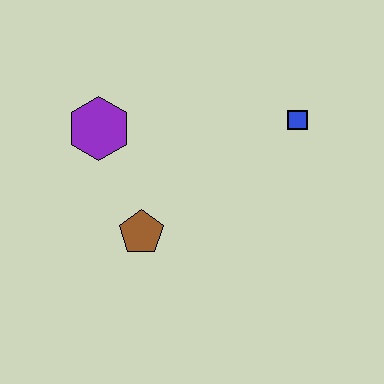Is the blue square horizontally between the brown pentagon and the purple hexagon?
No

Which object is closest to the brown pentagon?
The purple hexagon is closest to the brown pentagon.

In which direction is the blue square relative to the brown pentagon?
The blue square is to the right of the brown pentagon.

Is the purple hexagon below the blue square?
Yes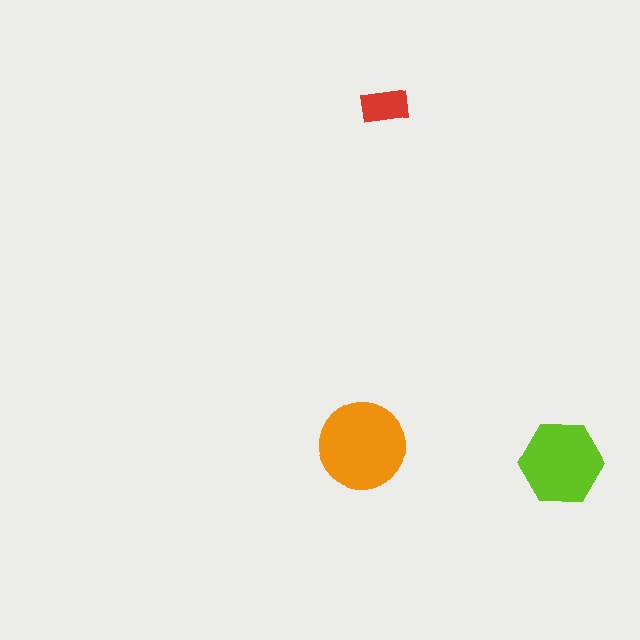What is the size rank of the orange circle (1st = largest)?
1st.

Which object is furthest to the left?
The orange circle is leftmost.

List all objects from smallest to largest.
The red rectangle, the lime hexagon, the orange circle.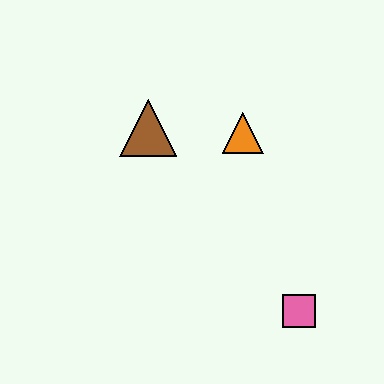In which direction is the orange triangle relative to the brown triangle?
The orange triangle is to the right of the brown triangle.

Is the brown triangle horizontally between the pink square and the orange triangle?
No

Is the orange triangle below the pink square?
No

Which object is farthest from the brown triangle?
The pink square is farthest from the brown triangle.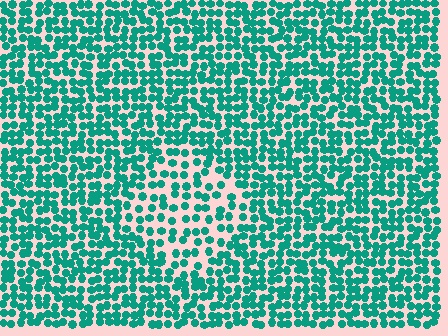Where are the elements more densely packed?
The elements are more densely packed outside the diamond boundary.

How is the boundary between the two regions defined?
The boundary is defined by a change in element density (approximately 1.7x ratio). All elements are the same color, size, and shape.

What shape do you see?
I see a diamond.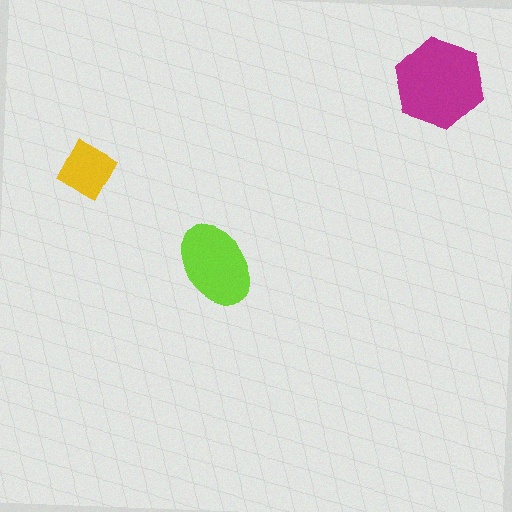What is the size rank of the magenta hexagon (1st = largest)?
1st.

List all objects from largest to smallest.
The magenta hexagon, the lime ellipse, the yellow diamond.